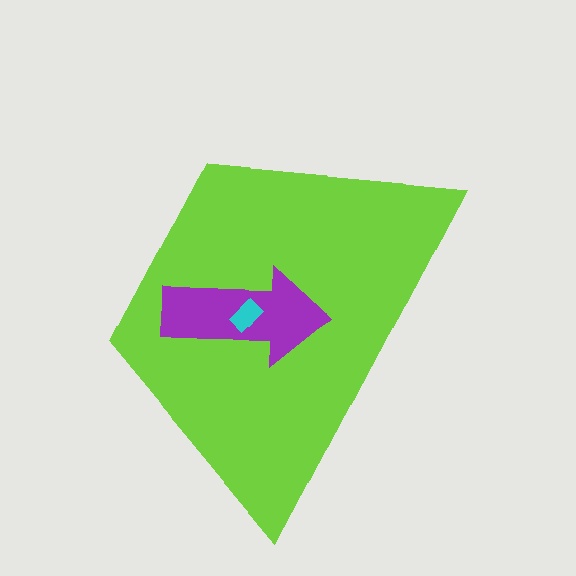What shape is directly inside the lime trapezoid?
The purple arrow.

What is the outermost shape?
The lime trapezoid.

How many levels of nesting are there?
3.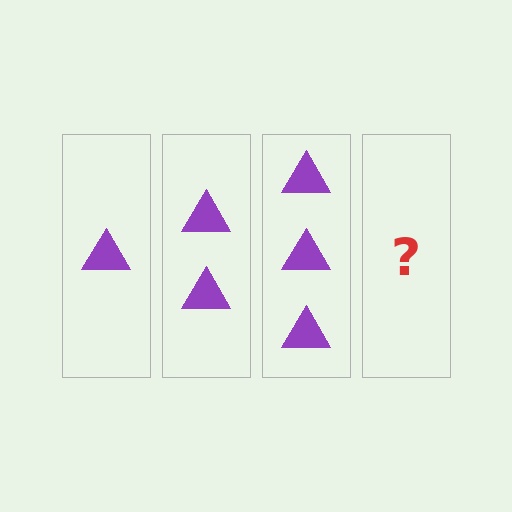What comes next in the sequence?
The next element should be 4 triangles.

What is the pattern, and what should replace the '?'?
The pattern is that each step adds one more triangle. The '?' should be 4 triangles.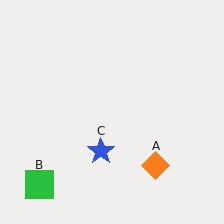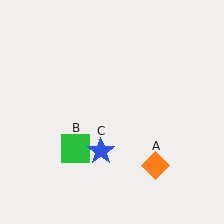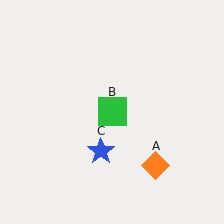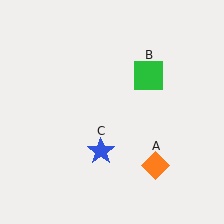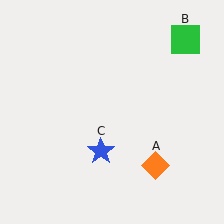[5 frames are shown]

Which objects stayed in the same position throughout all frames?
Orange diamond (object A) and blue star (object C) remained stationary.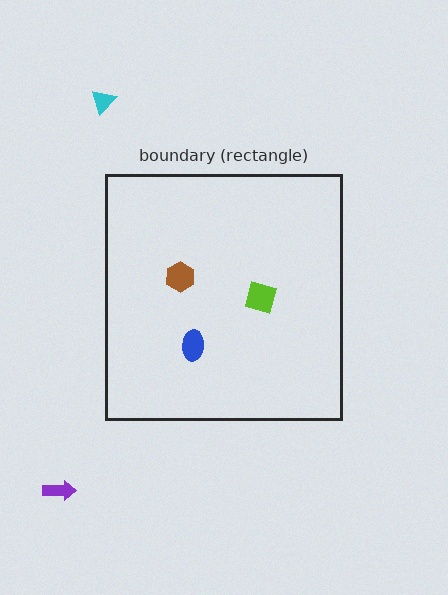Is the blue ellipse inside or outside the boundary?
Inside.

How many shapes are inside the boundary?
3 inside, 2 outside.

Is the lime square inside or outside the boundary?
Inside.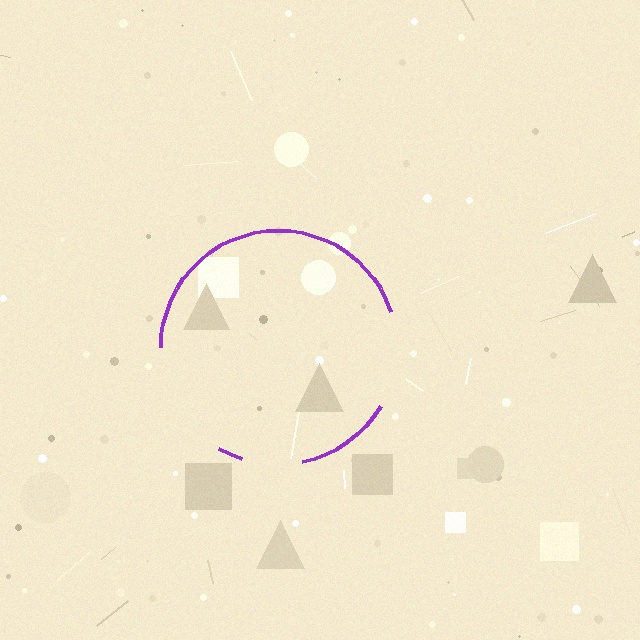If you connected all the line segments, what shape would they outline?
They would outline a circle.